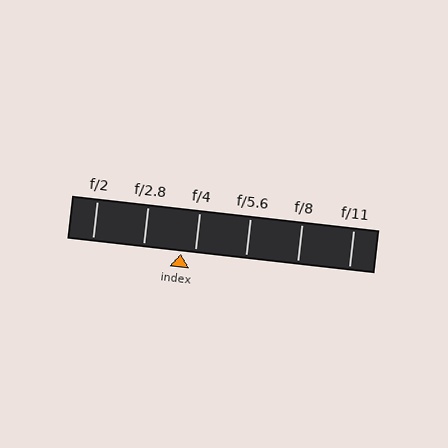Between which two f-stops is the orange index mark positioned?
The index mark is between f/2.8 and f/4.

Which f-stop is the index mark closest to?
The index mark is closest to f/4.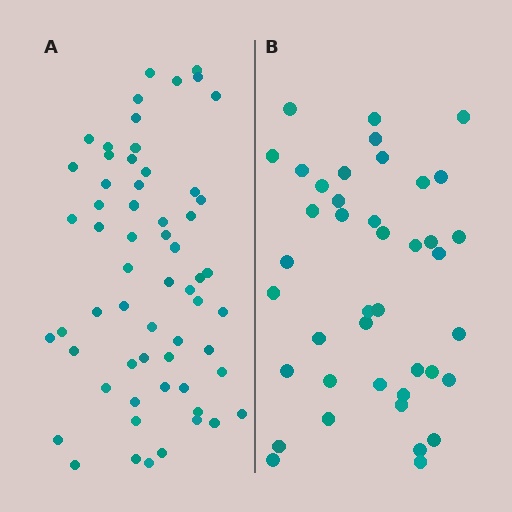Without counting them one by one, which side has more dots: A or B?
Region A (the left region) has more dots.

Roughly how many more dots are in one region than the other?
Region A has approximately 20 more dots than region B.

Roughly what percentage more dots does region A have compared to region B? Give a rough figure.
About 45% more.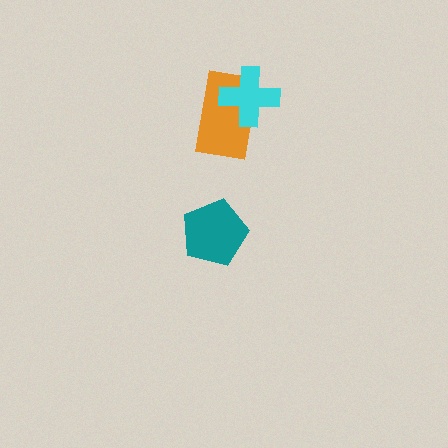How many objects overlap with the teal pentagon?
0 objects overlap with the teal pentagon.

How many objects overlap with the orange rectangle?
1 object overlaps with the orange rectangle.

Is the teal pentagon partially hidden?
No, no other shape covers it.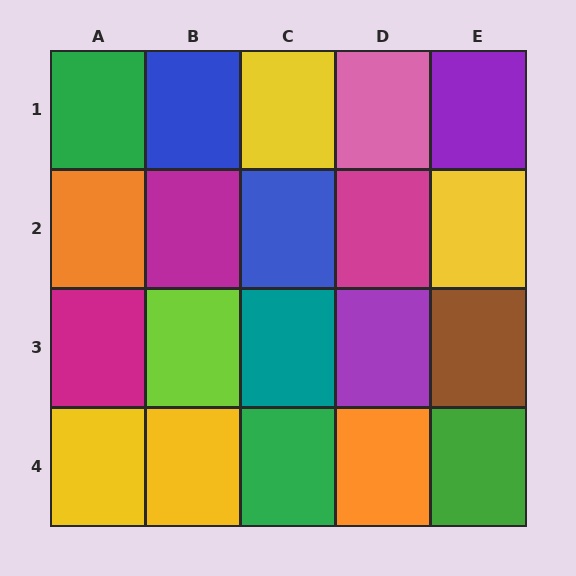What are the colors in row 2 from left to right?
Orange, magenta, blue, magenta, yellow.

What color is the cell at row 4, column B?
Yellow.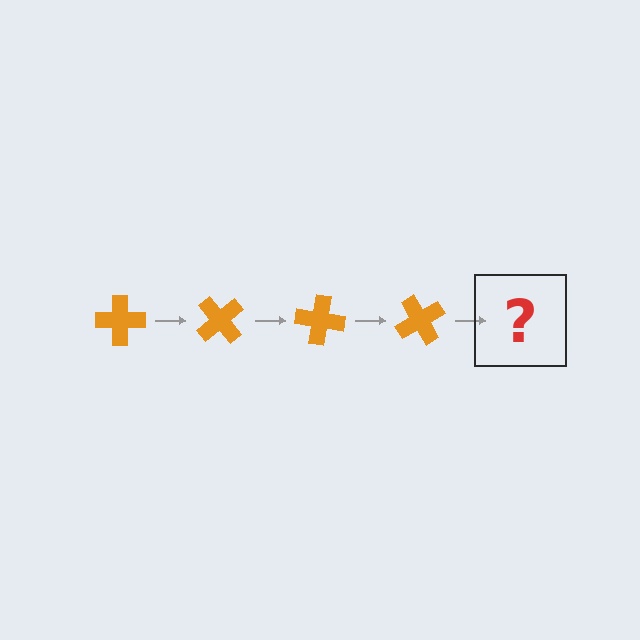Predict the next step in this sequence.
The next step is an orange cross rotated 200 degrees.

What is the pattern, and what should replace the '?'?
The pattern is that the cross rotates 50 degrees each step. The '?' should be an orange cross rotated 200 degrees.